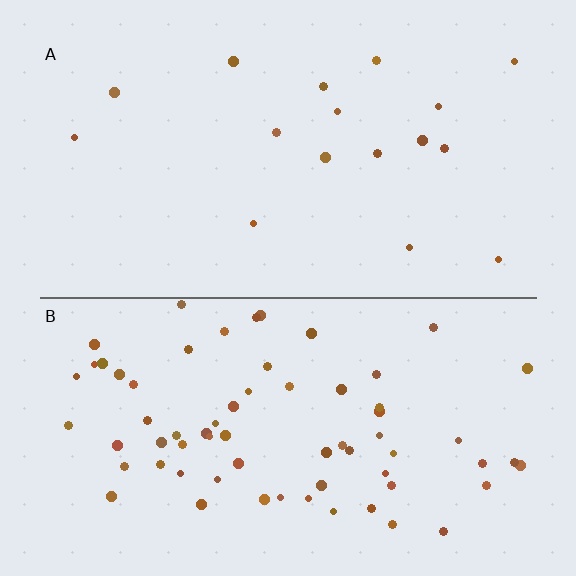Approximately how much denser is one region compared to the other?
Approximately 4.0× — region B over region A.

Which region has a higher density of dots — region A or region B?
B (the bottom).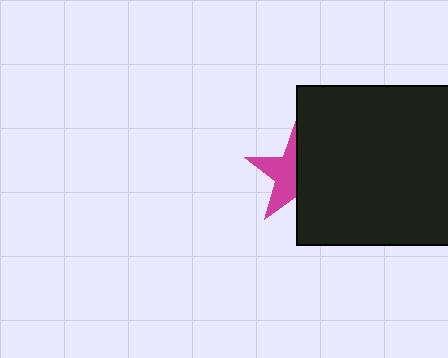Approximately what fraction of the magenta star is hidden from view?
Roughly 52% of the magenta star is hidden behind the black square.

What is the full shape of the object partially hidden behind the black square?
The partially hidden object is a magenta star.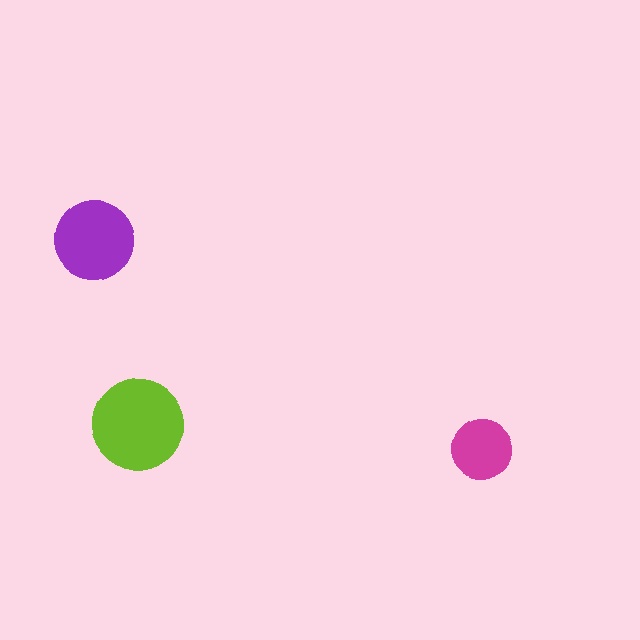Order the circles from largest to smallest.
the lime one, the purple one, the magenta one.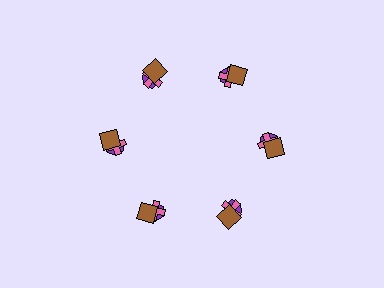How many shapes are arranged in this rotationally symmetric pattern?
There are 18 shapes, arranged in 6 groups of 3.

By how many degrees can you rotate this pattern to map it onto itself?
The pattern maps onto itself every 60 degrees of rotation.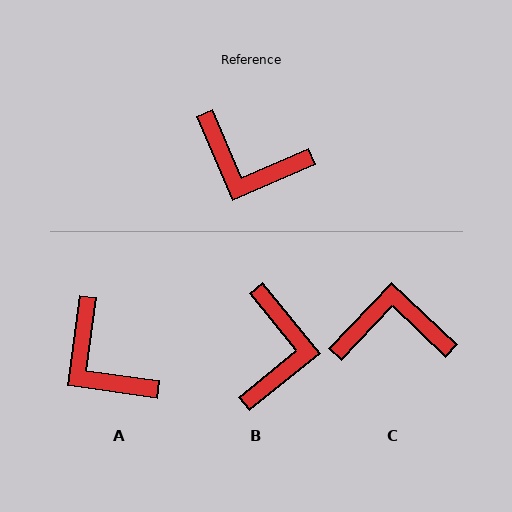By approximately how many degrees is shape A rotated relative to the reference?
Approximately 31 degrees clockwise.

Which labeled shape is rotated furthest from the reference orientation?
C, about 156 degrees away.